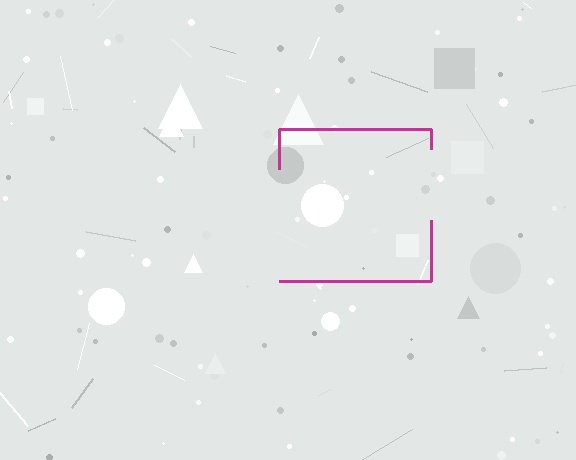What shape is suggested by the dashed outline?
The dashed outline suggests a square.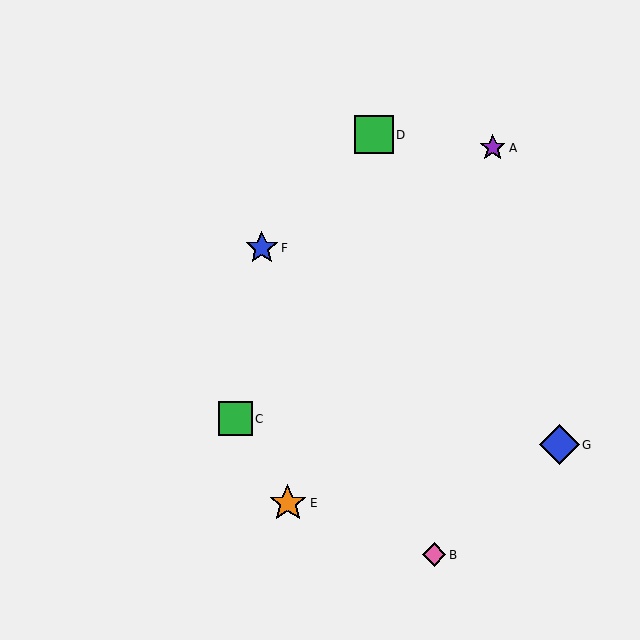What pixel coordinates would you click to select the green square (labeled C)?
Click at (235, 419) to select the green square C.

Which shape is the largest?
The blue diamond (labeled G) is the largest.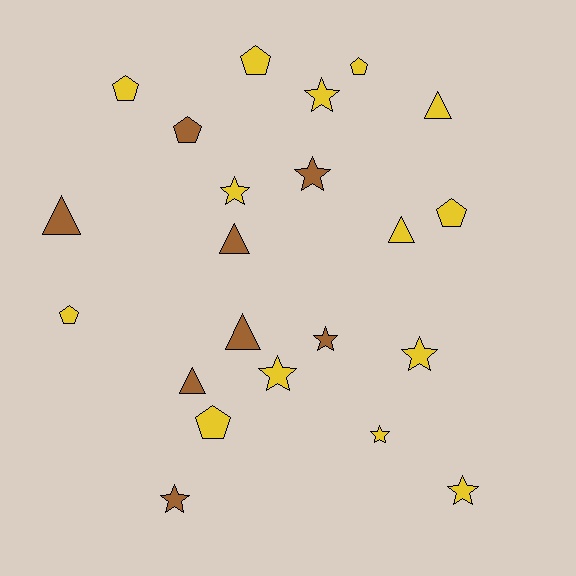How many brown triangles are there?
There are 4 brown triangles.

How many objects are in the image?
There are 22 objects.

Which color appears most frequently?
Yellow, with 14 objects.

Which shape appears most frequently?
Star, with 9 objects.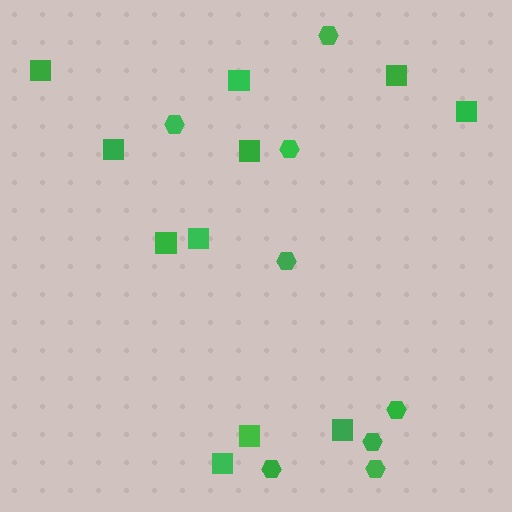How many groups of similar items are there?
There are 2 groups: one group of hexagons (8) and one group of squares (11).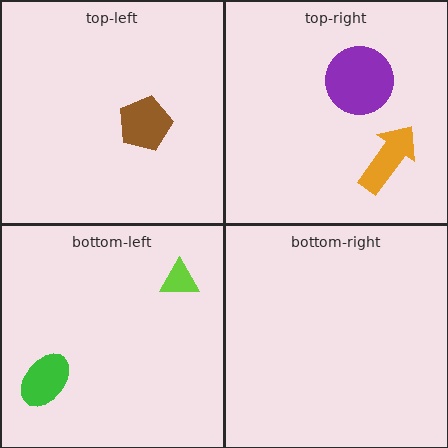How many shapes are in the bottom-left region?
2.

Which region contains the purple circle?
The top-right region.